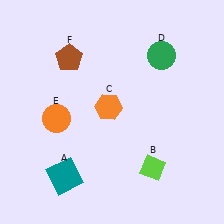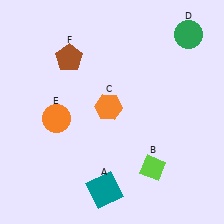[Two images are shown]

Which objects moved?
The objects that moved are: the teal square (A), the green circle (D).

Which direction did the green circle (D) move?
The green circle (D) moved right.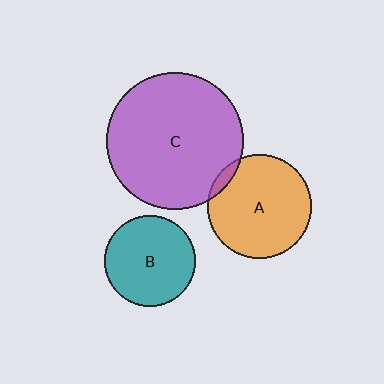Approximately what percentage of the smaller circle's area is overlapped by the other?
Approximately 5%.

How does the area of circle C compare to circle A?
Approximately 1.7 times.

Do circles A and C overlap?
Yes.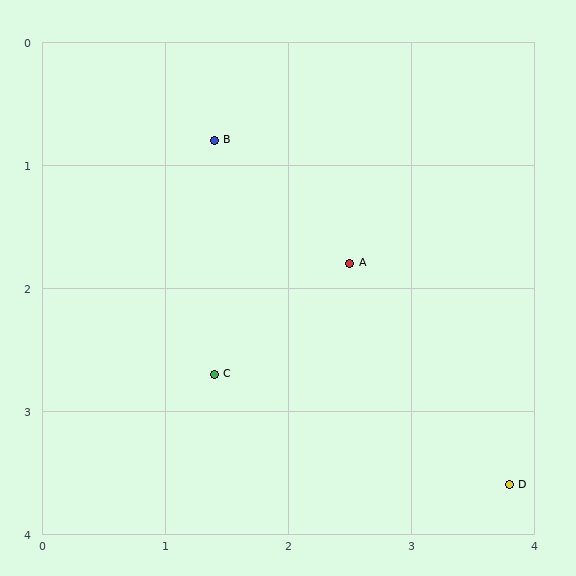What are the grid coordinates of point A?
Point A is at approximately (2.5, 1.8).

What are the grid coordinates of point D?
Point D is at approximately (3.8, 3.6).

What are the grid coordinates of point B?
Point B is at approximately (1.4, 0.8).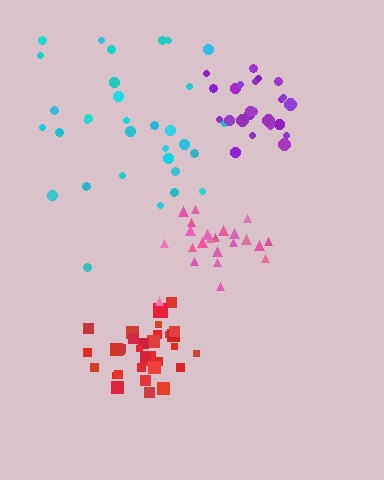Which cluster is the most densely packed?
Red.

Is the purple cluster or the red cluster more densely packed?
Red.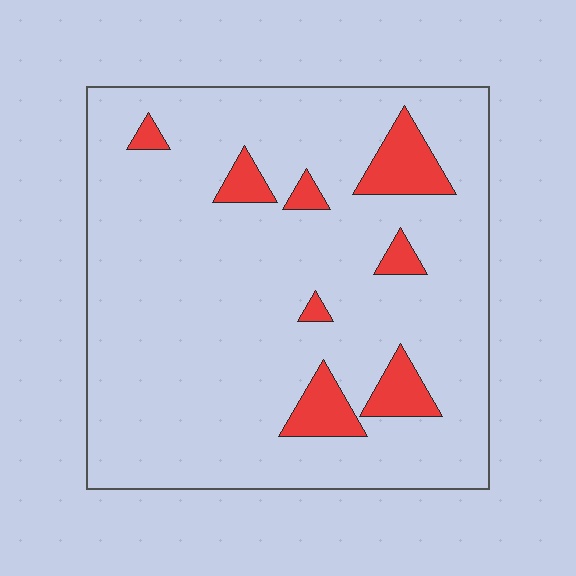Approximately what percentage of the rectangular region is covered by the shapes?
Approximately 10%.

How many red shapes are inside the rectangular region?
8.